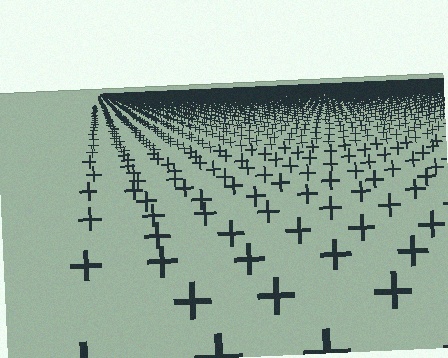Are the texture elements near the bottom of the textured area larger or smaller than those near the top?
Larger. Near the bottom, elements are closer to the viewer and appear at a bigger on-screen size.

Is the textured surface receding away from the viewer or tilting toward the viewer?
The surface is receding away from the viewer. Texture elements get smaller and denser toward the top.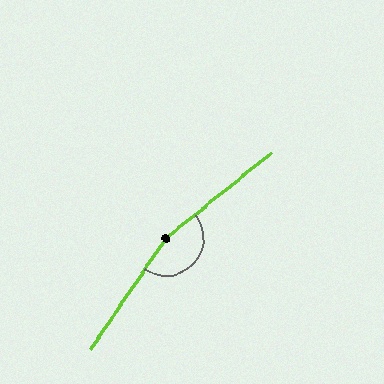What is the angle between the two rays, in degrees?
Approximately 163 degrees.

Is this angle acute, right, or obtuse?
It is obtuse.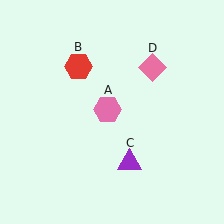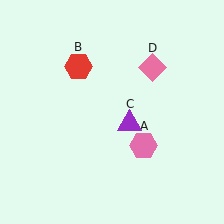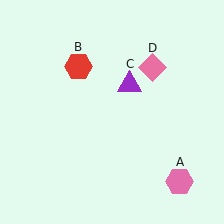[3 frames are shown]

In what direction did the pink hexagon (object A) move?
The pink hexagon (object A) moved down and to the right.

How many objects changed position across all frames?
2 objects changed position: pink hexagon (object A), purple triangle (object C).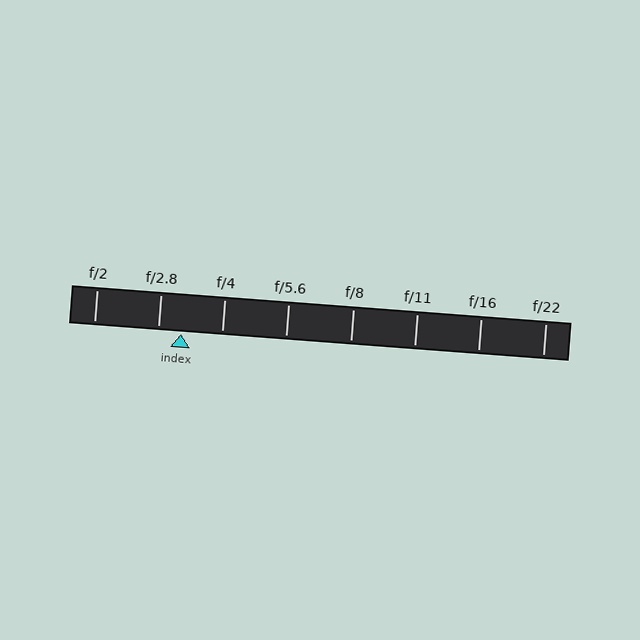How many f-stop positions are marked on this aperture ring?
There are 8 f-stop positions marked.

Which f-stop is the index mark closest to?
The index mark is closest to f/2.8.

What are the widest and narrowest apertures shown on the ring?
The widest aperture shown is f/2 and the narrowest is f/22.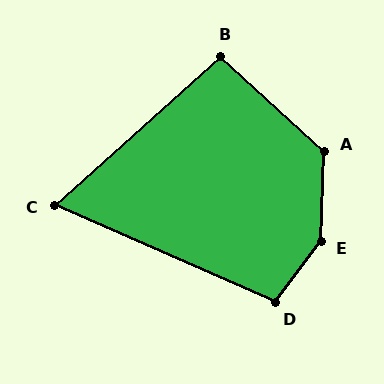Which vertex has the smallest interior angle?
C, at approximately 66 degrees.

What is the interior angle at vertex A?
Approximately 130 degrees (obtuse).